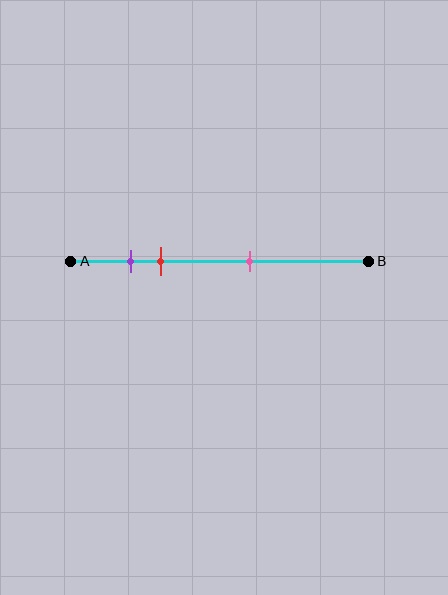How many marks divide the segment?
There are 3 marks dividing the segment.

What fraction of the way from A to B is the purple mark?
The purple mark is approximately 20% (0.2) of the way from A to B.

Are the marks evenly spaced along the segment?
No, the marks are not evenly spaced.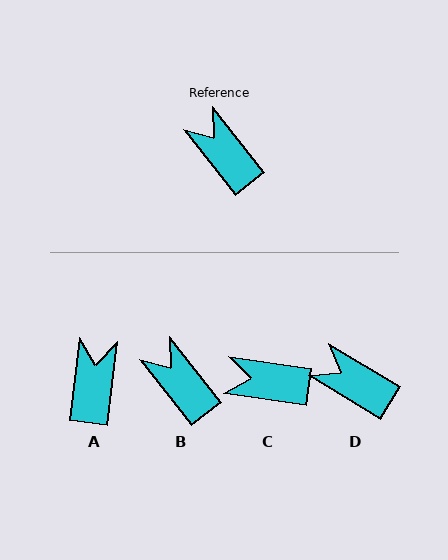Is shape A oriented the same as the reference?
No, it is off by about 45 degrees.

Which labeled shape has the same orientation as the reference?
B.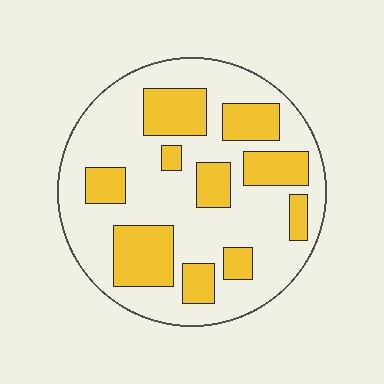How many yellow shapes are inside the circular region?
10.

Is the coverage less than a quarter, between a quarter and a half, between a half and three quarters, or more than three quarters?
Between a quarter and a half.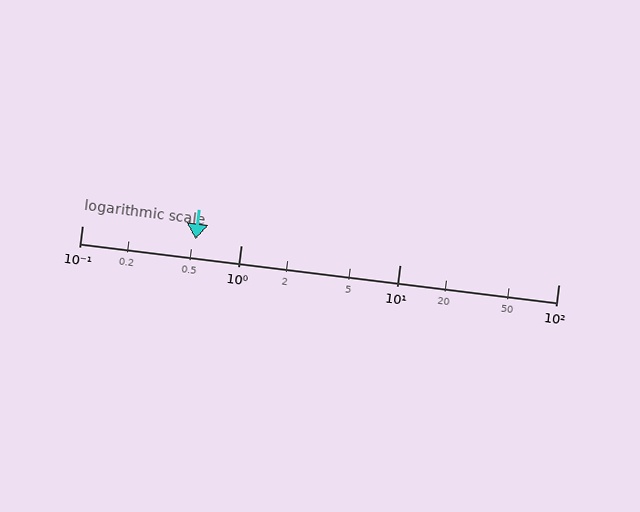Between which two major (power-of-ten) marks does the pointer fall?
The pointer is between 0.1 and 1.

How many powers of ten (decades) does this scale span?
The scale spans 3 decades, from 0.1 to 100.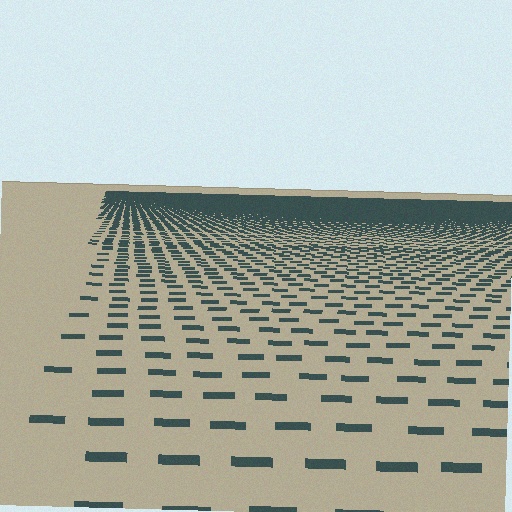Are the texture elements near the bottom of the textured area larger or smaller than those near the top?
Larger. Near the bottom, elements are closer to the viewer and appear at a bigger on-screen size.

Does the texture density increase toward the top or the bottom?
Density increases toward the top.